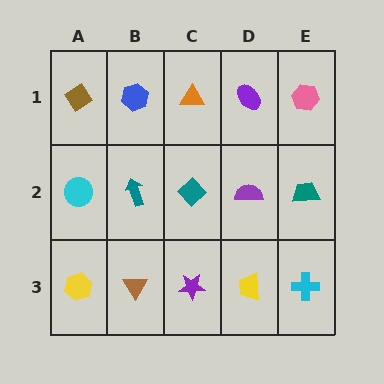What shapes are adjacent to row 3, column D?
A purple semicircle (row 2, column D), a purple star (row 3, column C), a cyan cross (row 3, column E).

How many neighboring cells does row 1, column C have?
3.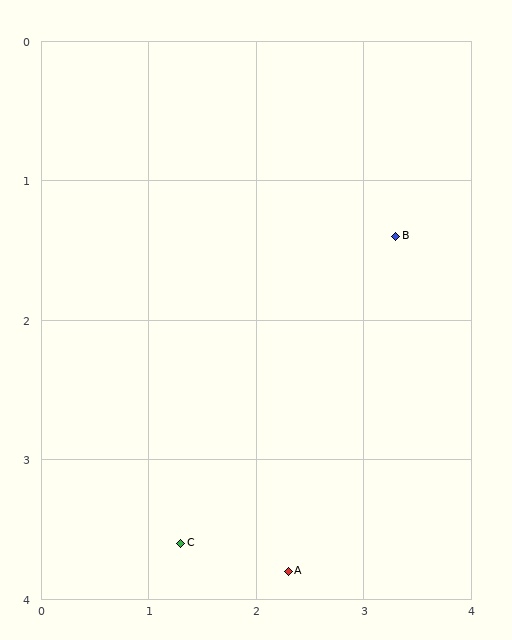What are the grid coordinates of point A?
Point A is at approximately (2.3, 3.8).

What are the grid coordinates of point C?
Point C is at approximately (1.3, 3.6).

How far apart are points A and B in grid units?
Points A and B are about 2.6 grid units apart.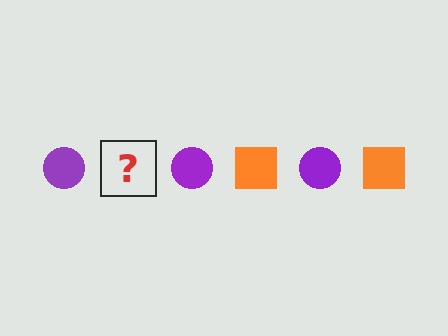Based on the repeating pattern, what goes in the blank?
The blank should be an orange square.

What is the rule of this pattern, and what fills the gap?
The rule is that the pattern alternates between purple circle and orange square. The gap should be filled with an orange square.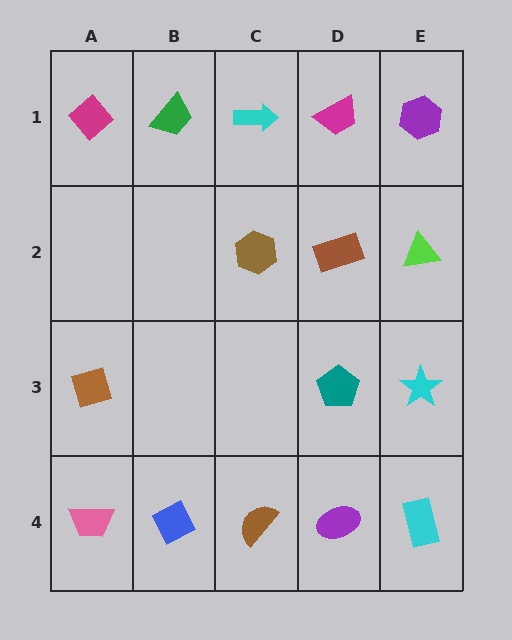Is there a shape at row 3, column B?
No, that cell is empty.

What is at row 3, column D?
A teal pentagon.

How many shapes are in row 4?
5 shapes.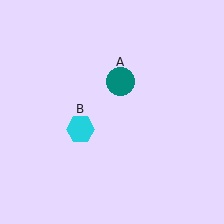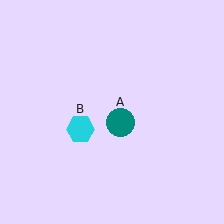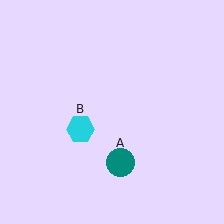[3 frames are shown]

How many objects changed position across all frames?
1 object changed position: teal circle (object A).